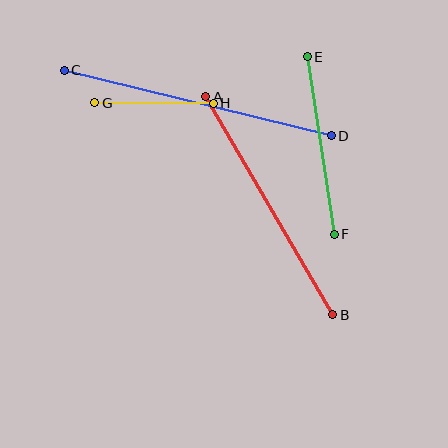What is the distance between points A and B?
The distance is approximately 252 pixels.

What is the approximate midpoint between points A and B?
The midpoint is at approximately (269, 206) pixels.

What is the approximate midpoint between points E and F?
The midpoint is at approximately (321, 145) pixels.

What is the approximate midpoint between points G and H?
The midpoint is at approximately (154, 103) pixels.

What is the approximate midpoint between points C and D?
The midpoint is at approximately (198, 103) pixels.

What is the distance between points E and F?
The distance is approximately 180 pixels.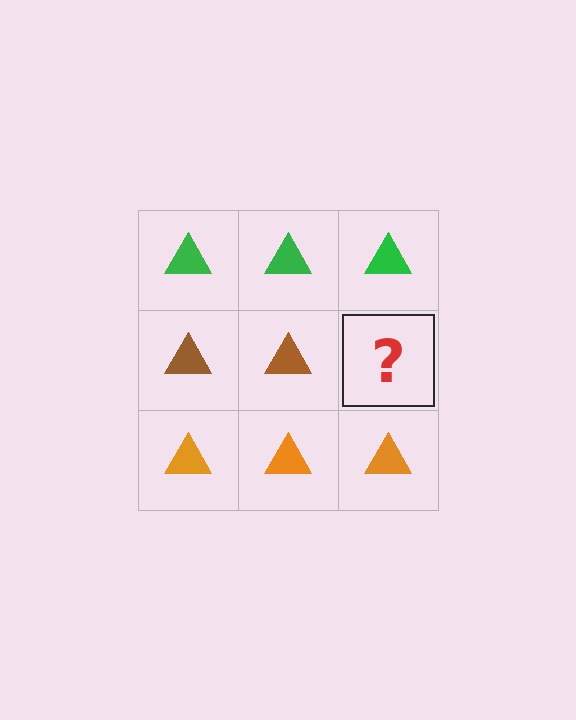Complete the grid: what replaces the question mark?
The question mark should be replaced with a brown triangle.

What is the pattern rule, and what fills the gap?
The rule is that each row has a consistent color. The gap should be filled with a brown triangle.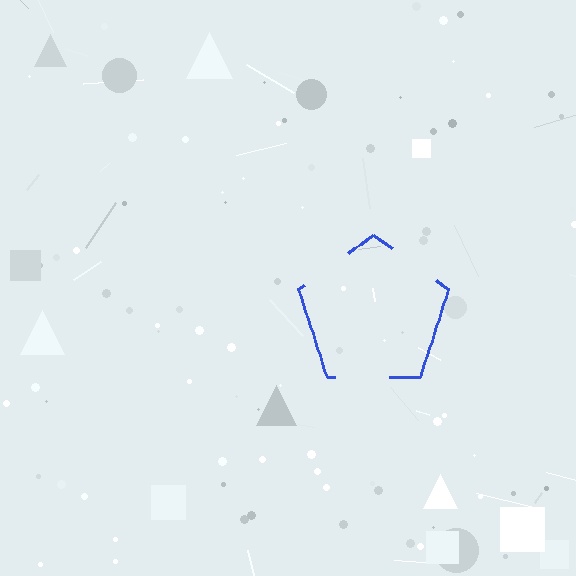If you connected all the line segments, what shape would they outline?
They would outline a pentagon.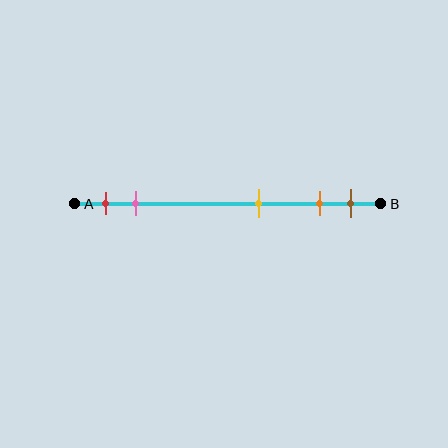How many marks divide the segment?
There are 5 marks dividing the segment.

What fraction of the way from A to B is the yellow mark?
The yellow mark is approximately 60% (0.6) of the way from A to B.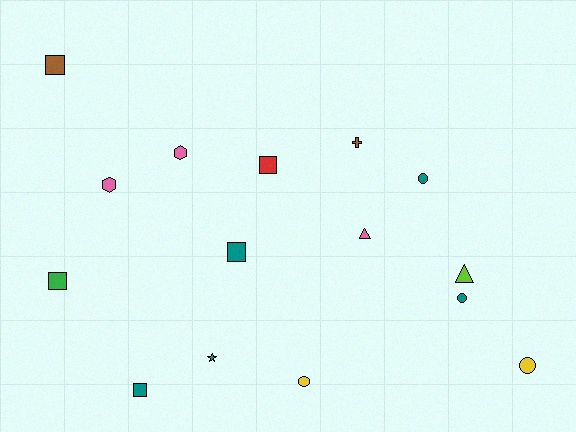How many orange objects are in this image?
There are no orange objects.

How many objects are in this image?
There are 15 objects.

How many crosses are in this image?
There is 1 cross.